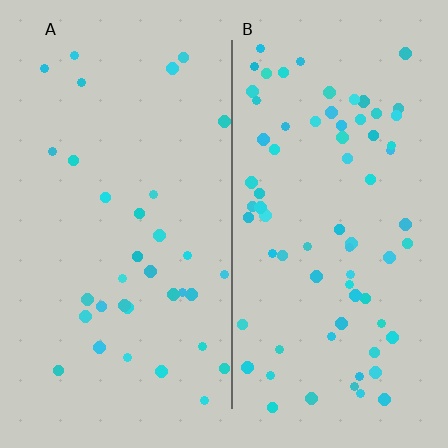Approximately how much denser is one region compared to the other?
Approximately 2.2× — region B over region A.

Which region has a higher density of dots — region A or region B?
B (the right).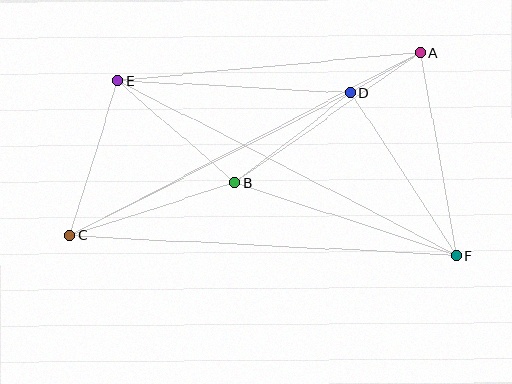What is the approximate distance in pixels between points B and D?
The distance between B and D is approximately 147 pixels.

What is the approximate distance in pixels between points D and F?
The distance between D and F is approximately 194 pixels.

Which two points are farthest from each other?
Points A and C are farthest from each other.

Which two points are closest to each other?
Points A and D are closest to each other.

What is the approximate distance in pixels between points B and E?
The distance between B and E is approximately 155 pixels.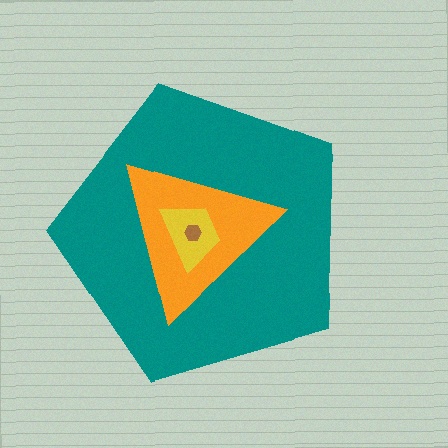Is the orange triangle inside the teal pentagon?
Yes.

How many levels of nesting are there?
4.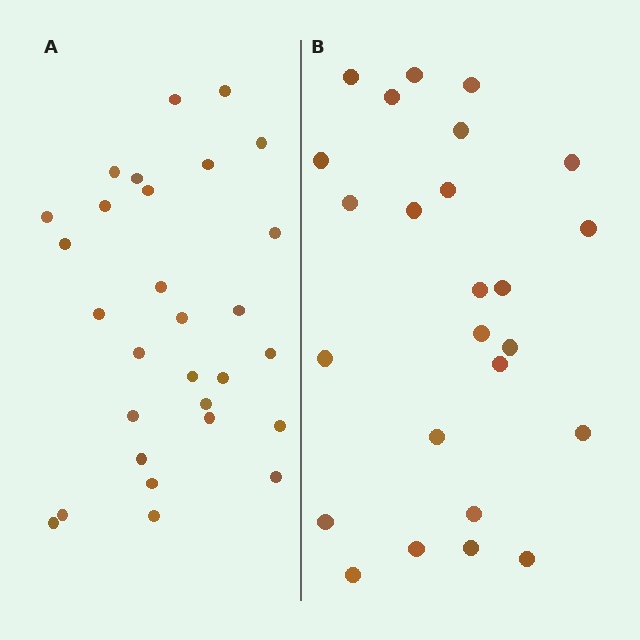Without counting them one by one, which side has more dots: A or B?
Region A (the left region) has more dots.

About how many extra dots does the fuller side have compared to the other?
Region A has about 4 more dots than region B.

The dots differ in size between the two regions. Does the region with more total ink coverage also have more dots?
No. Region B has more total ink coverage because its dots are larger, but region A actually contains more individual dots. Total area can be misleading — the number of items is what matters here.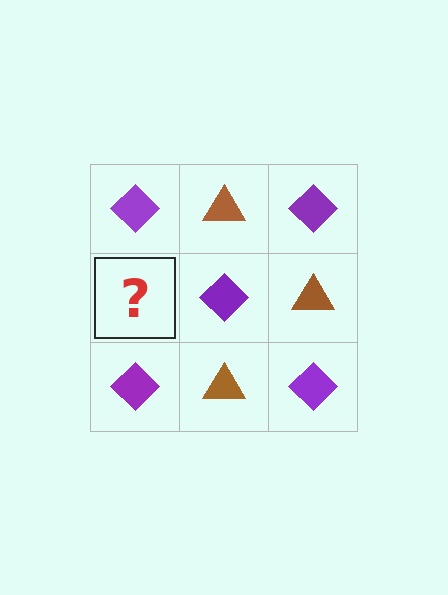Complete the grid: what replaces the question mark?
The question mark should be replaced with a brown triangle.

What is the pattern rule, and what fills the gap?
The rule is that it alternates purple diamond and brown triangle in a checkerboard pattern. The gap should be filled with a brown triangle.